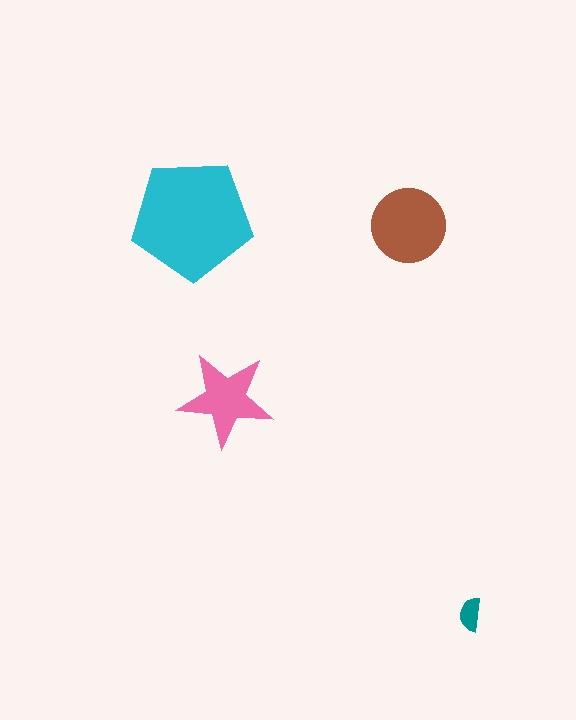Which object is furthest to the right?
The teal semicircle is rightmost.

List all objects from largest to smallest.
The cyan pentagon, the brown circle, the pink star, the teal semicircle.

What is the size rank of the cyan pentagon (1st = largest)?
1st.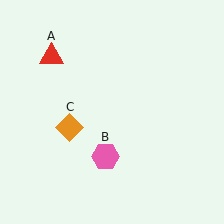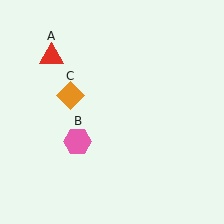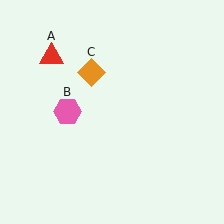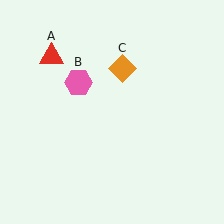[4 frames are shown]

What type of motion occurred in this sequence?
The pink hexagon (object B), orange diamond (object C) rotated clockwise around the center of the scene.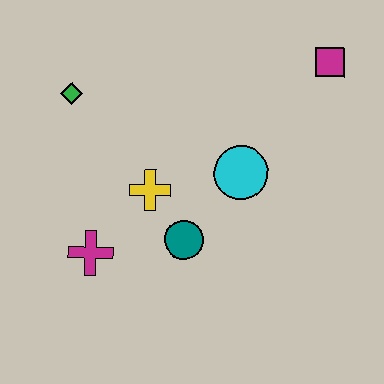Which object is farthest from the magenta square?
The magenta cross is farthest from the magenta square.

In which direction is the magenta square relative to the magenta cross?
The magenta square is to the right of the magenta cross.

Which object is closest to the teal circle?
The yellow cross is closest to the teal circle.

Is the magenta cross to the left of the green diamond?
No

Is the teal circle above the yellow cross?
No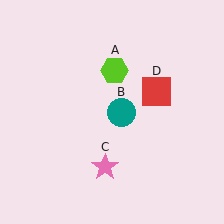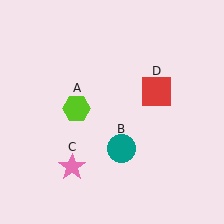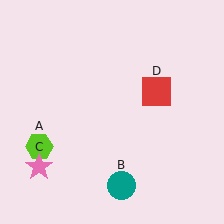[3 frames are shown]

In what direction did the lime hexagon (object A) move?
The lime hexagon (object A) moved down and to the left.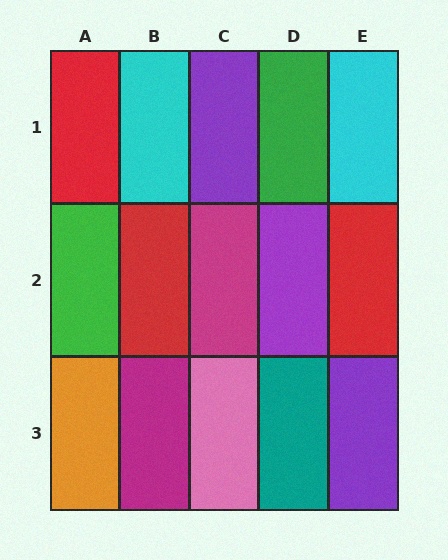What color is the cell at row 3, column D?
Teal.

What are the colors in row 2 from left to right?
Green, red, magenta, purple, red.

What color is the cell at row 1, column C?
Purple.